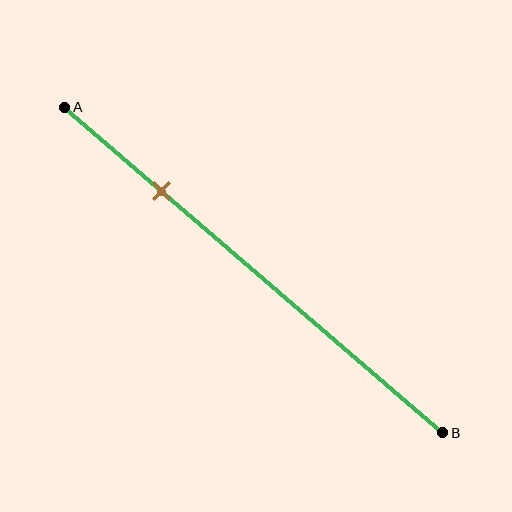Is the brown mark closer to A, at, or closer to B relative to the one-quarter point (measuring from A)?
The brown mark is approximately at the one-quarter point of segment AB.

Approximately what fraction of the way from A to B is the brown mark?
The brown mark is approximately 25% of the way from A to B.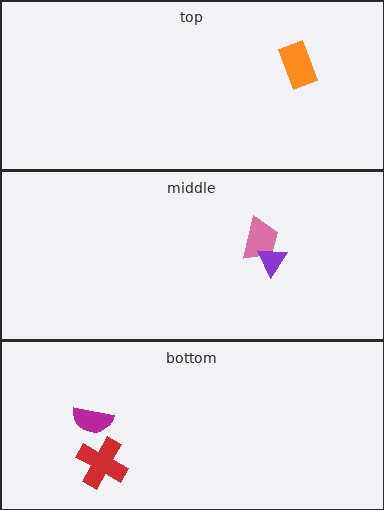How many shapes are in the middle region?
2.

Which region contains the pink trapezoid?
The middle region.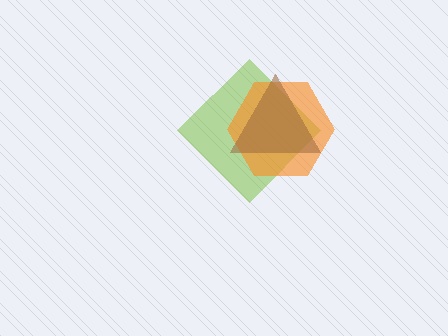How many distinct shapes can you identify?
There are 3 distinct shapes: a lime diamond, an orange hexagon, a brown triangle.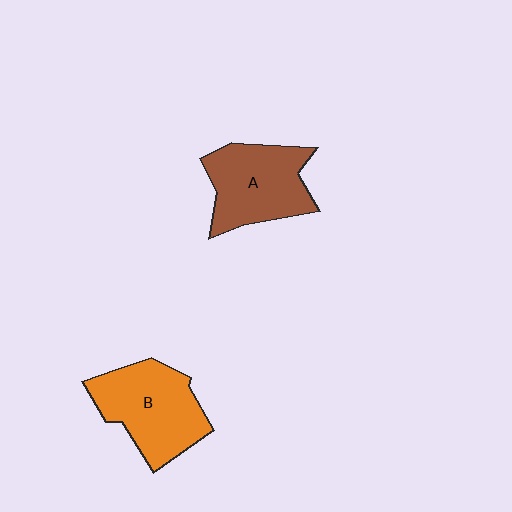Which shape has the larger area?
Shape B (orange).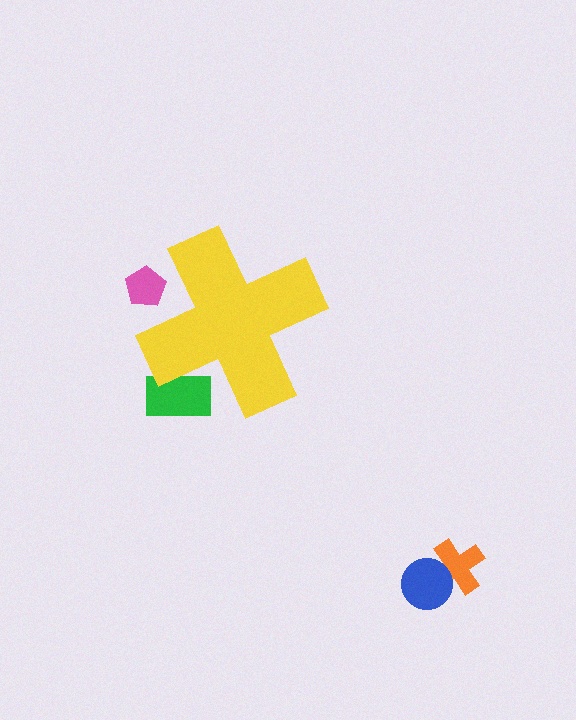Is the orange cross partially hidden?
No, the orange cross is fully visible.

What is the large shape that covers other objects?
A yellow cross.